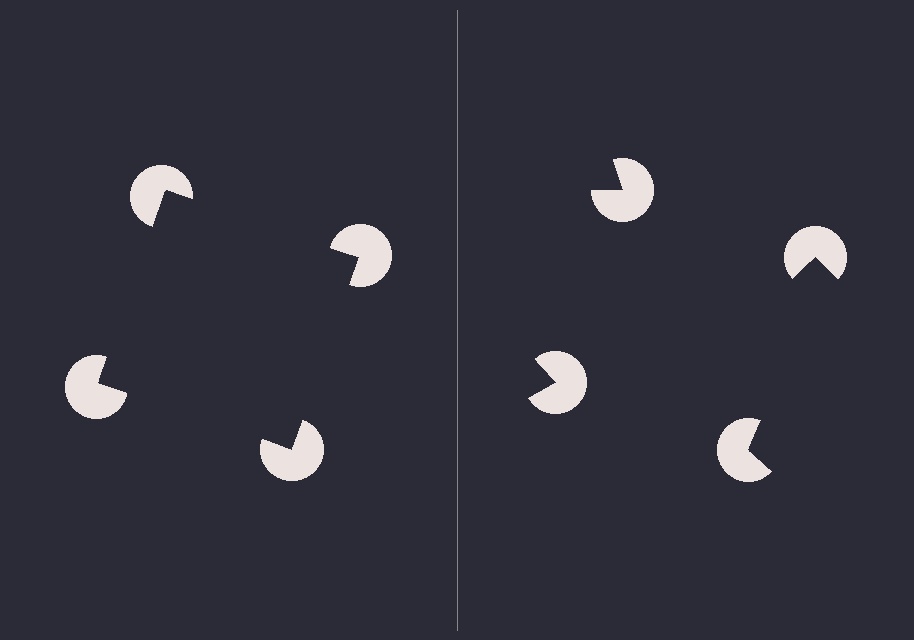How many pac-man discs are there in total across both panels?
8 — 4 on each side.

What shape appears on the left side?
An illusory square.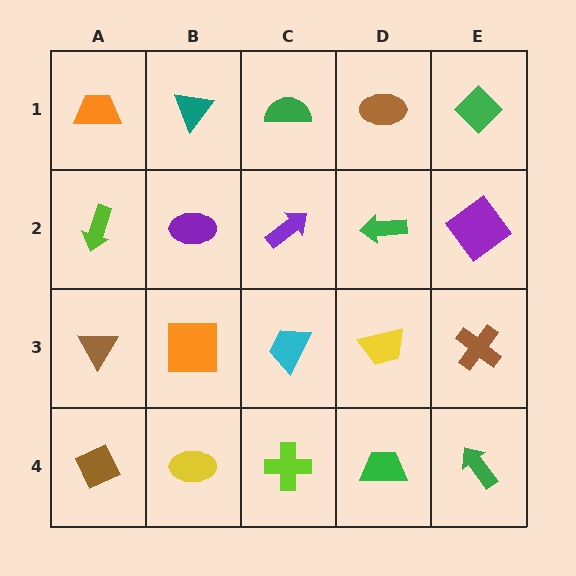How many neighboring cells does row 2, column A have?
3.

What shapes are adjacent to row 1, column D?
A green arrow (row 2, column D), a green semicircle (row 1, column C), a green diamond (row 1, column E).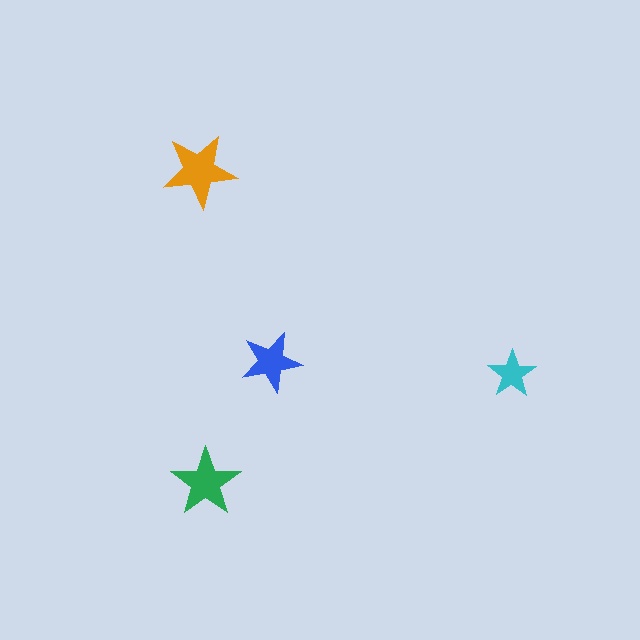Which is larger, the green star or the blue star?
The green one.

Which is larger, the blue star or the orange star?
The orange one.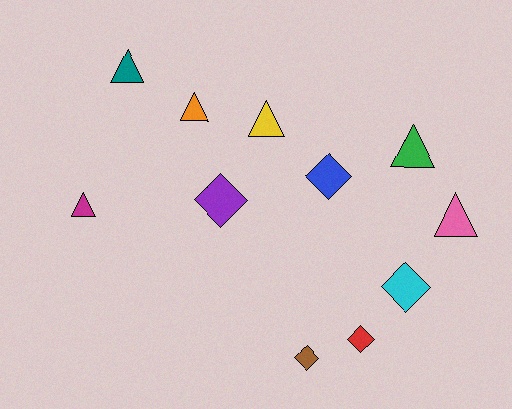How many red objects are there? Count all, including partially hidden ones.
There is 1 red object.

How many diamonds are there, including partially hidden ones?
There are 5 diamonds.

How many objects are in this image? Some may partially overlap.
There are 11 objects.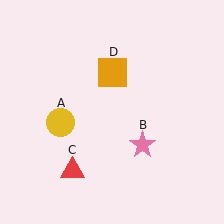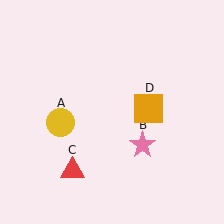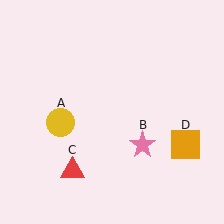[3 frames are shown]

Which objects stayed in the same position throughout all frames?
Yellow circle (object A) and pink star (object B) and red triangle (object C) remained stationary.